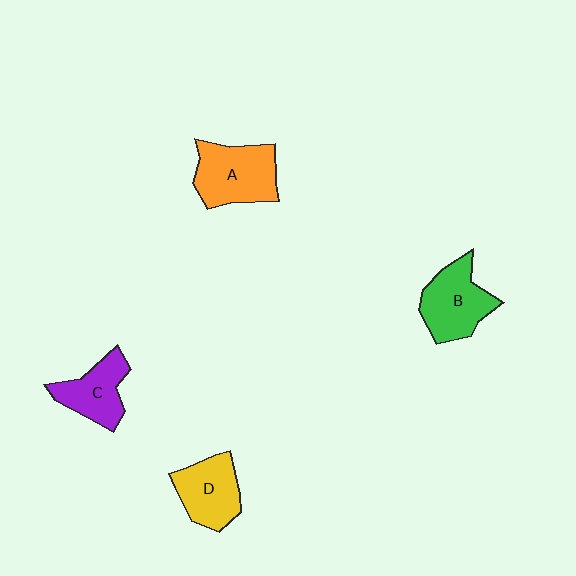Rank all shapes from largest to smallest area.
From largest to smallest: A (orange), B (green), D (yellow), C (purple).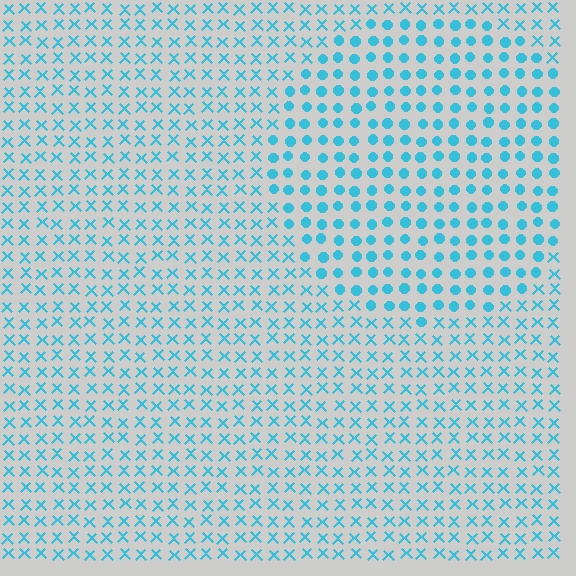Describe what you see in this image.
The image is filled with small cyan elements arranged in a uniform grid. A circle-shaped region contains circles, while the surrounding area contains X marks. The boundary is defined purely by the change in element shape.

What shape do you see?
I see a circle.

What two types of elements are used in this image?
The image uses circles inside the circle region and X marks outside it.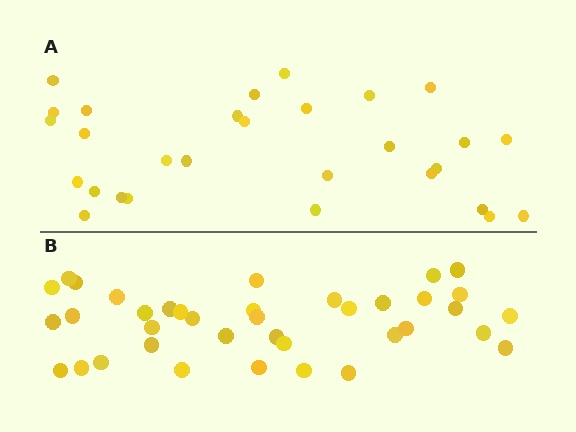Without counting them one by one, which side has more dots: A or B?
Region B (the bottom region) has more dots.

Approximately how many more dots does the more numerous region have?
Region B has roughly 8 or so more dots than region A.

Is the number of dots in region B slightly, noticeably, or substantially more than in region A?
Region B has noticeably more, but not dramatically so. The ratio is roughly 1.3 to 1.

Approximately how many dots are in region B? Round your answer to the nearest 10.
About 40 dots. (The exact count is 38, which rounds to 40.)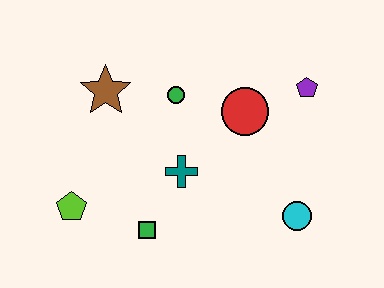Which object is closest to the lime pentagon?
The green square is closest to the lime pentagon.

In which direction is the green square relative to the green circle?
The green square is below the green circle.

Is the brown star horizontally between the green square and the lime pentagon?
Yes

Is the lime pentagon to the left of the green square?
Yes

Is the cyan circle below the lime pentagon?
Yes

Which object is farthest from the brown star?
The cyan circle is farthest from the brown star.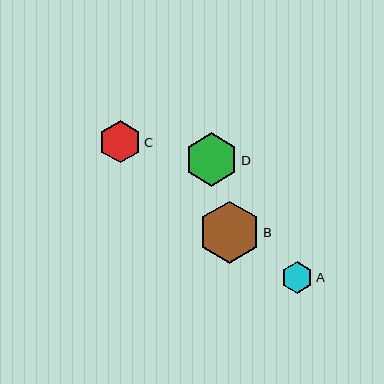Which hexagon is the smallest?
Hexagon A is the smallest with a size of approximately 32 pixels.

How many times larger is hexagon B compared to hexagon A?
Hexagon B is approximately 2.0 times the size of hexagon A.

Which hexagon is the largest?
Hexagon B is the largest with a size of approximately 62 pixels.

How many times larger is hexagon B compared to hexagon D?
Hexagon B is approximately 1.2 times the size of hexagon D.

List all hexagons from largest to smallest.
From largest to smallest: B, D, C, A.